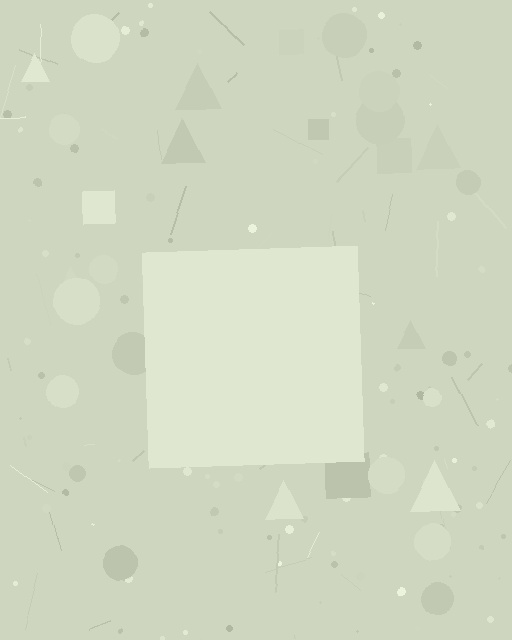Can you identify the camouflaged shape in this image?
The camouflaged shape is a square.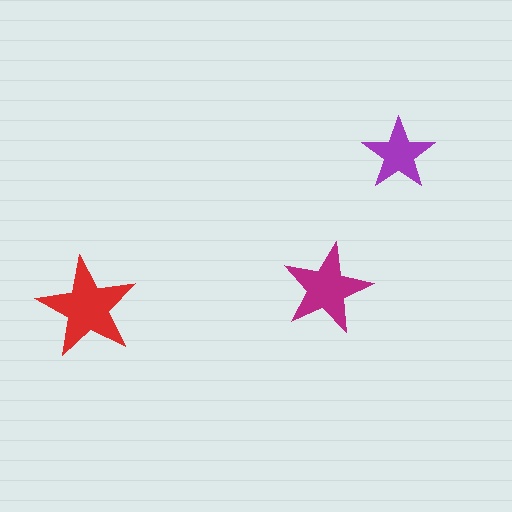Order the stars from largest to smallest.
the red one, the magenta one, the purple one.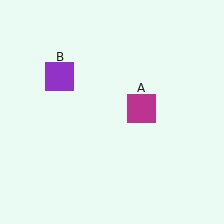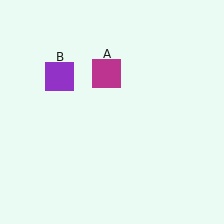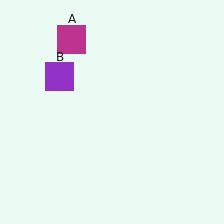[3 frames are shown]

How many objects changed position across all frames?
1 object changed position: magenta square (object A).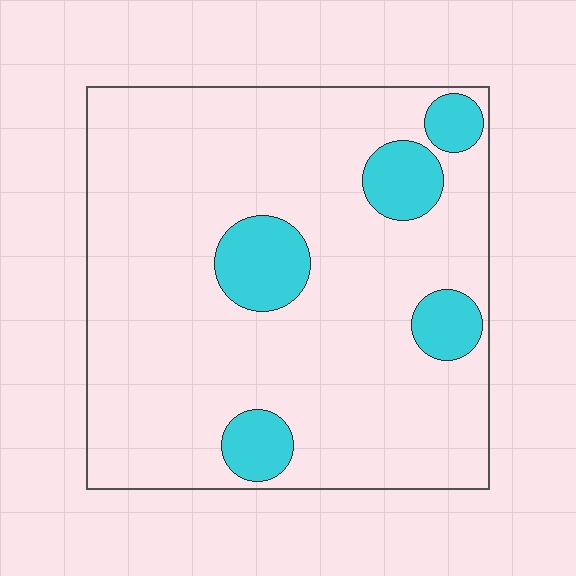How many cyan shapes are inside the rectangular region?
5.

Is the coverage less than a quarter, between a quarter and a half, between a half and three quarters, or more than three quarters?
Less than a quarter.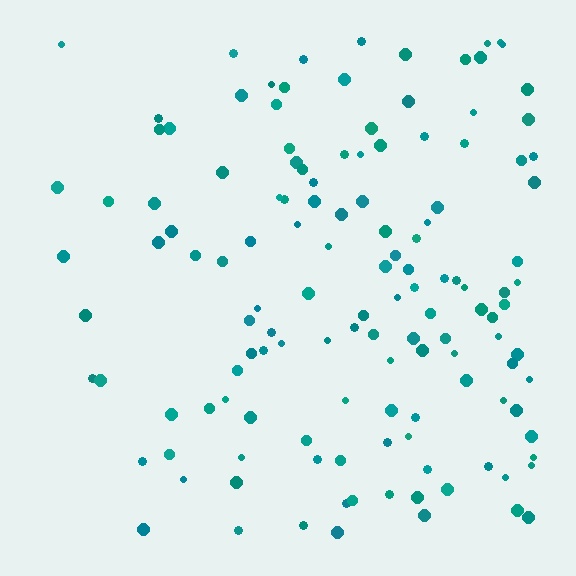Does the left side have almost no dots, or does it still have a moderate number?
Still a moderate number, just noticeably fewer than the right.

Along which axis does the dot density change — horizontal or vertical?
Horizontal.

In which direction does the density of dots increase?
From left to right, with the right side densest.